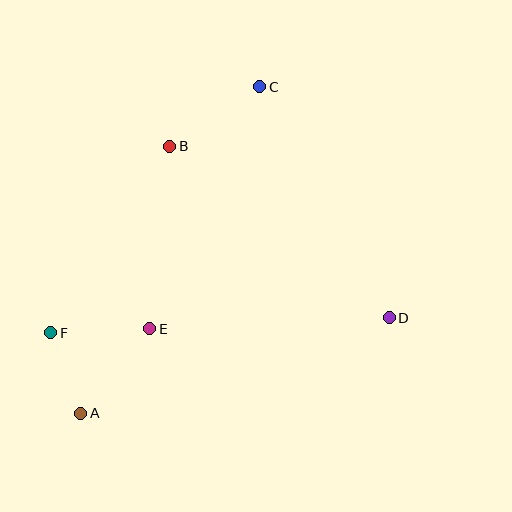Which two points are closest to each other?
Points A and F are closest to each other.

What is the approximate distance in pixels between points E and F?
The distance between E and F is approximately 99 pixels.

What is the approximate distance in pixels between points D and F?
The distance between D and F is approximately 339 pixels.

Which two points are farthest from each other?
Points A and C are farthest from each other.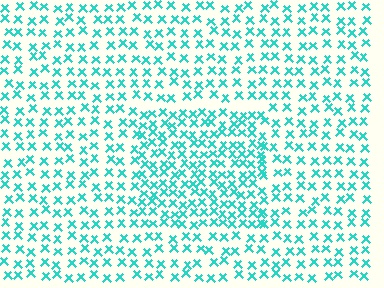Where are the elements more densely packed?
The elements are more densely packed inside the rectangle boundary.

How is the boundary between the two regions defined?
The boundary is defined by a change in element density (approximately 1.7x ratio). All elements are the same color, size, and shape.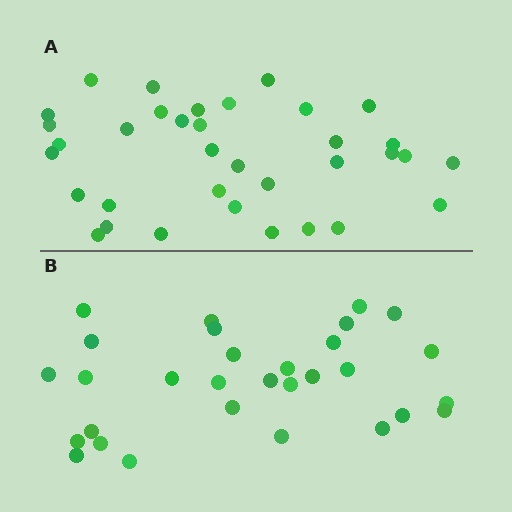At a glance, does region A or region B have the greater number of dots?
Region A (the top region) has more dots.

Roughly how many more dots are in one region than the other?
Region A has about 5 more dots than region B.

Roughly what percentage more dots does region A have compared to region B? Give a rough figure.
About 15% more.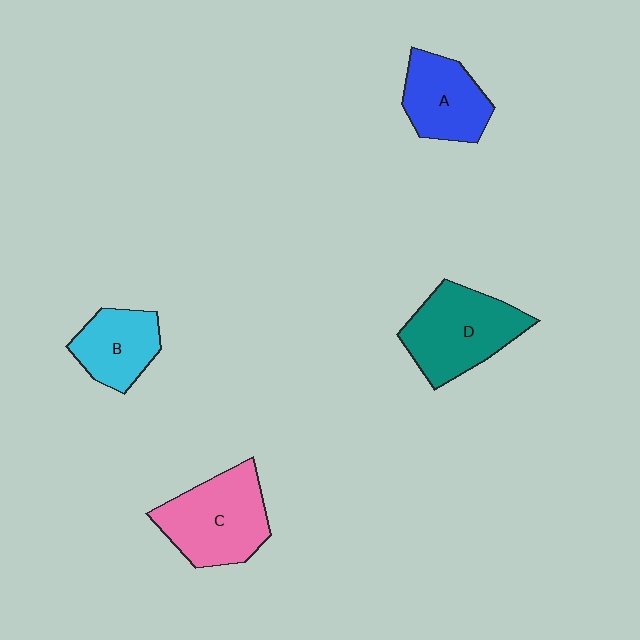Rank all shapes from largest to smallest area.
From largest to smallest: D (teal), C (pink), A (blue), B (cyan).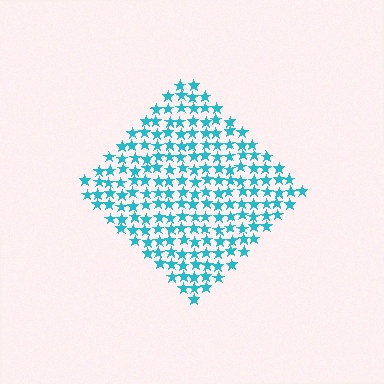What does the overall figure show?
The overall figure shows a diamond.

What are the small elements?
The small elements are stars.